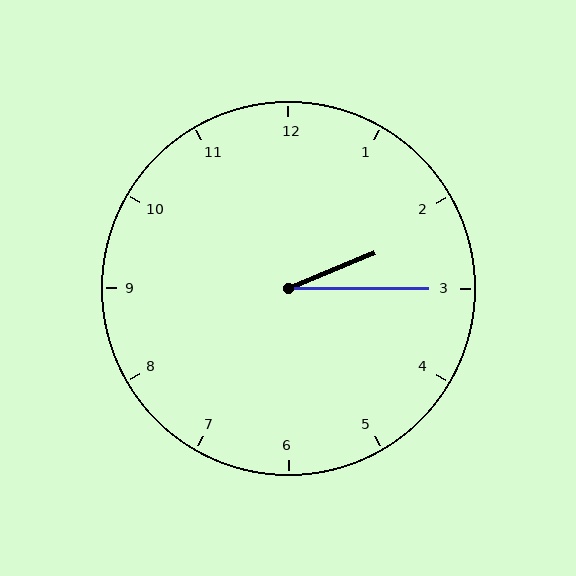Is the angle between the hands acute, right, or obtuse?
It is acute.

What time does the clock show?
2:15.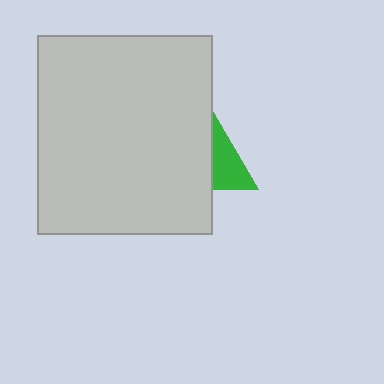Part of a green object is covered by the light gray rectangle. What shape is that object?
It is a triangle.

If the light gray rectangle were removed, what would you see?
You would see the complete green triangle.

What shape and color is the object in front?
The object in front is a light gray rectangle.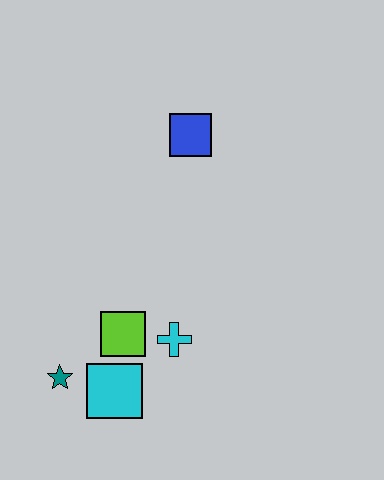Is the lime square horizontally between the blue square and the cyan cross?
No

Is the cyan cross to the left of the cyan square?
No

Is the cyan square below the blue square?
Yes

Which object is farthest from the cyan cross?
The blue square is farthest from the cyan cross.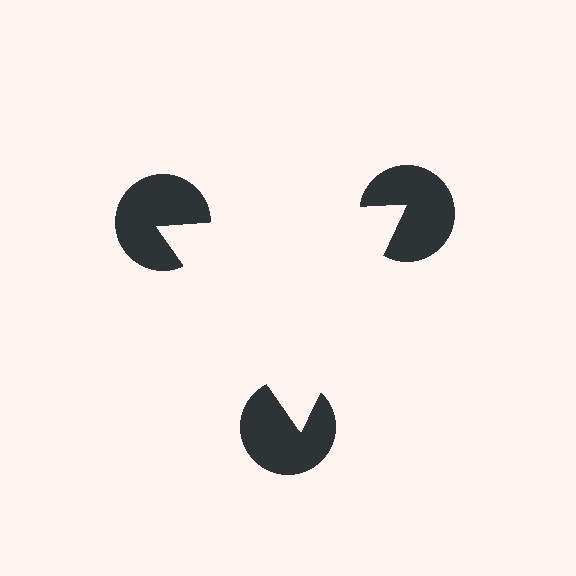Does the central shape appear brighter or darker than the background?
It typically appears slightly brighter than the background, even though no actual brightness change is drawn.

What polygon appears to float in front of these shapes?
An illusory triangle — its edges are inferred from the aligned wedge cuts in the pac-man discs, not physically drawn.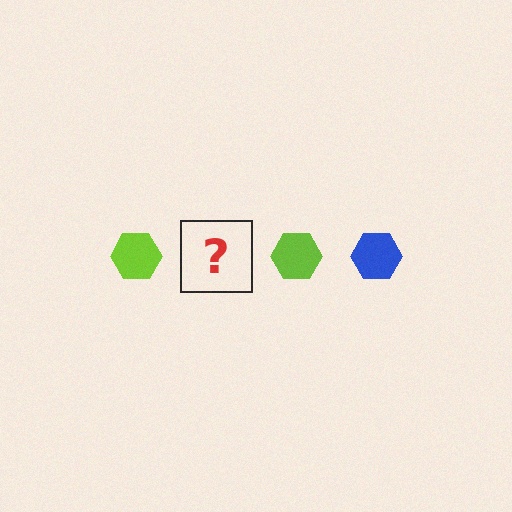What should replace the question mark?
The question mark should be replaced with a blue hexagon.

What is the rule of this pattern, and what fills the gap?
The rule is that the pattern cycles through lime, blue hexagons. The gap should be filled with a blue hexagon.